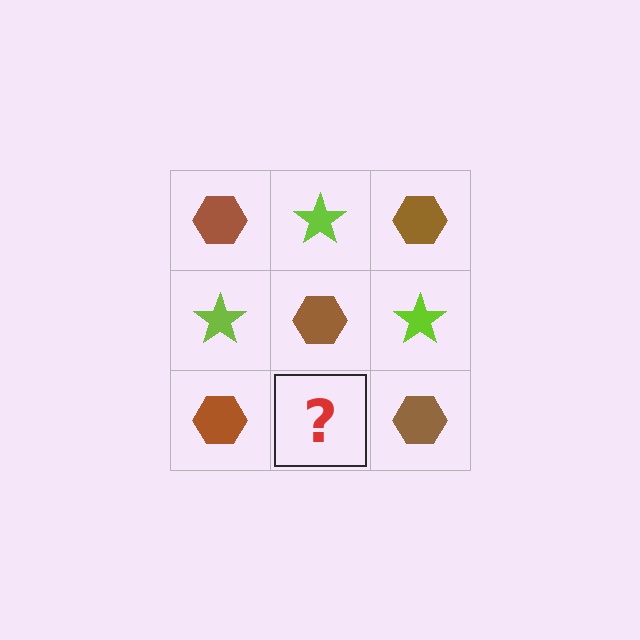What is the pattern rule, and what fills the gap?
The rule is that it alternates brown hexagon and lime star in a checkerboard pattern. The gap should be filled with a lime star.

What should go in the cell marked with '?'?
The missing cell should contain a lime star.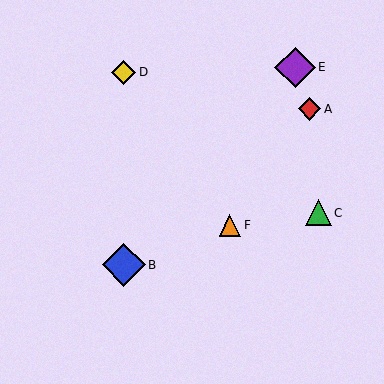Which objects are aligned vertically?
Objects B, D are aligned vertically.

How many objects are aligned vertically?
2 objects (B, D) are aligned vertically.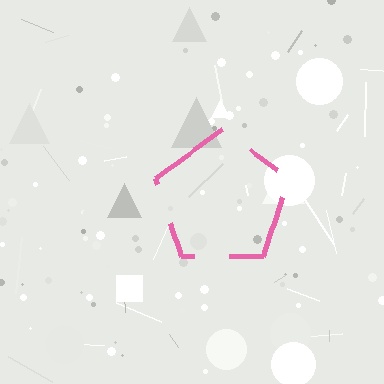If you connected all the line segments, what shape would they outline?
They would outline a pentagon.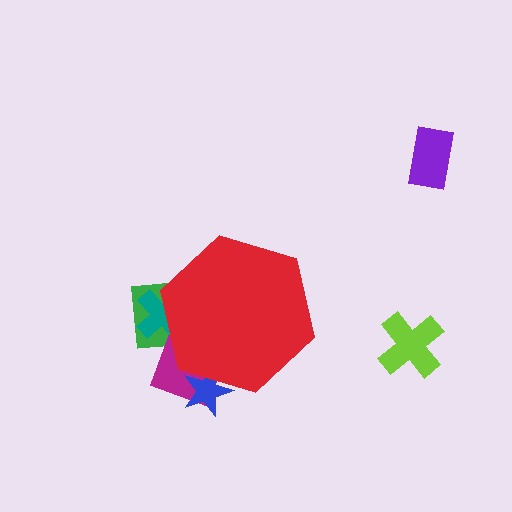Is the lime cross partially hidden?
No, the lime cross is fully visible.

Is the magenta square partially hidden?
Yes, the magenta square is partially hidden behind the red hexagon.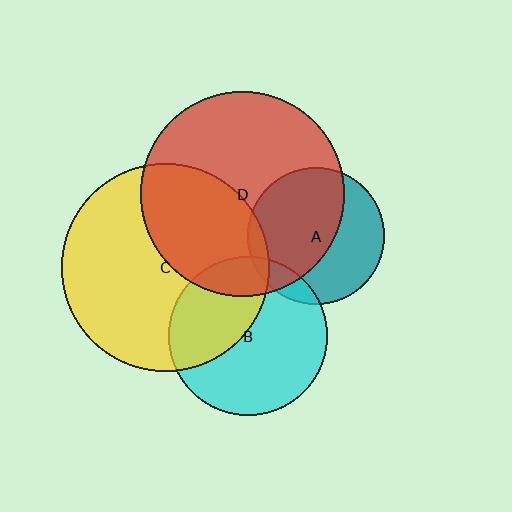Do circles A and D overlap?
Yes.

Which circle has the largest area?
Circle C (yellow).